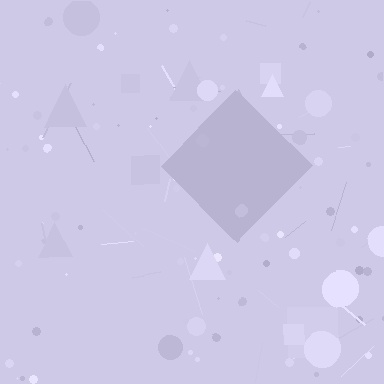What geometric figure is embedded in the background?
A diamond is embedded in the background.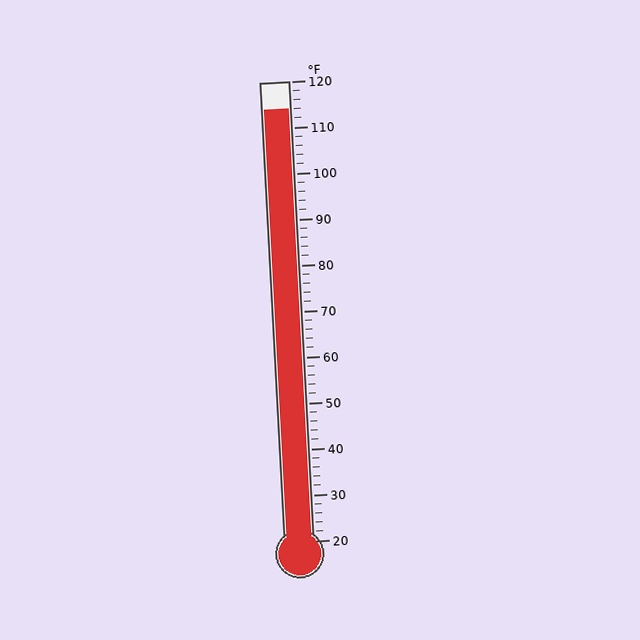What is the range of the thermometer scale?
The thermometer scale ranges from 20°F to 120°F.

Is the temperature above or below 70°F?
The temperature is above 70°F.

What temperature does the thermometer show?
The thermometer shows approximately 114°F.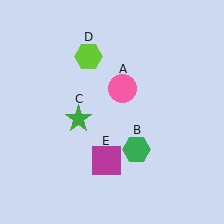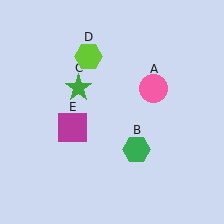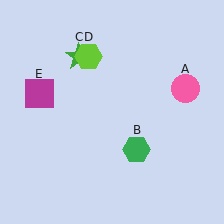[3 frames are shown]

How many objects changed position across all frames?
3 objects changed position: pink circle (object A), green star (object C), magenta square (object E).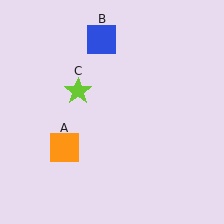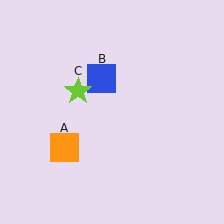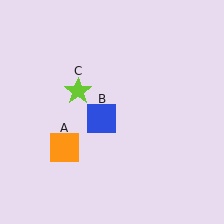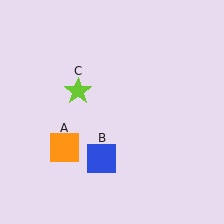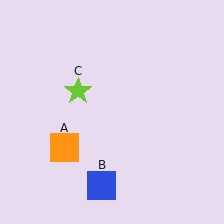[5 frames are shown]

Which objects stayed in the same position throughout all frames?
Orange square (object A) and lime star (object C) remained stationary.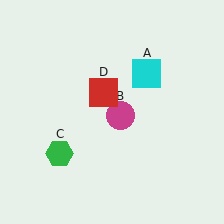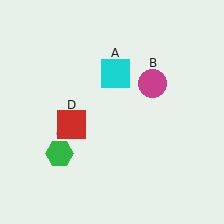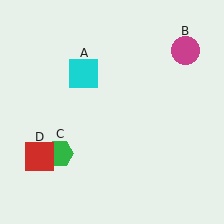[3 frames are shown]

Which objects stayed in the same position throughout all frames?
Green hexagon (object C) remained stationary.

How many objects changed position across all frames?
3 objects changed position: cyan square (object A), magenta circle (object B), red square (object D).